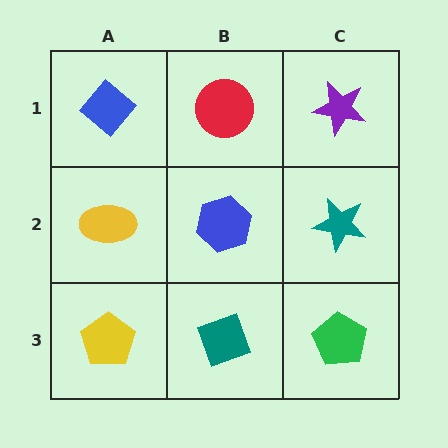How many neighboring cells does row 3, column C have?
2.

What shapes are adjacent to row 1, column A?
A yellow ellipse (row 2, column A), a red circle (row 1, column B).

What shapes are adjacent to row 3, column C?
A teal star (row 2, column C), a teal diamond (row 3, column B).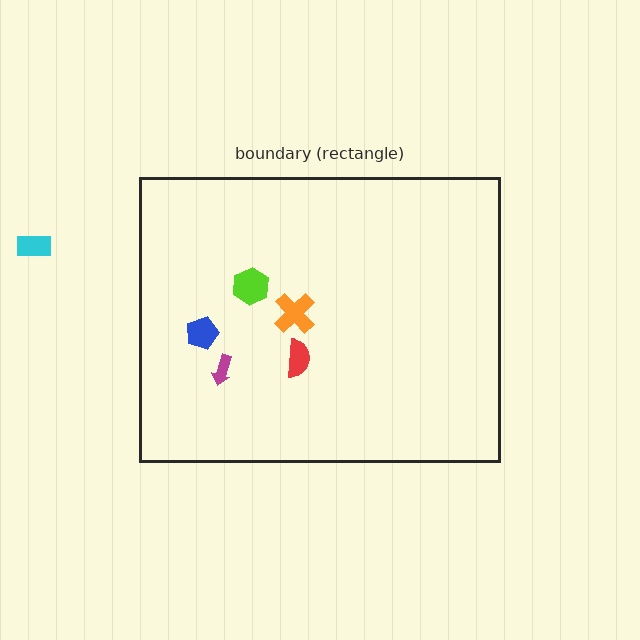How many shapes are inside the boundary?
5 inside, 1 outside.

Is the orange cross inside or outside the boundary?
Inside.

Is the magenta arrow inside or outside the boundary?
Inside.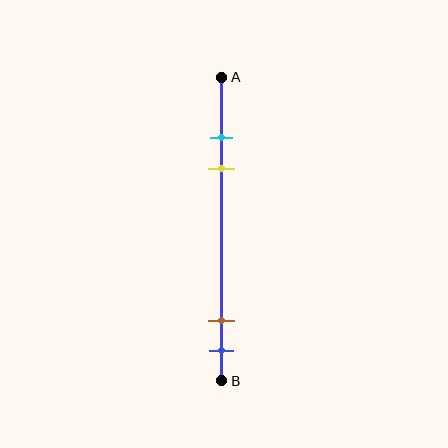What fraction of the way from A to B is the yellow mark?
The yellow mark is approximately 30% (0.3) of the way from A to B.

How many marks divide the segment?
There are 4 marks dividing the segment.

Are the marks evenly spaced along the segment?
No, the marks are not evenly spaced.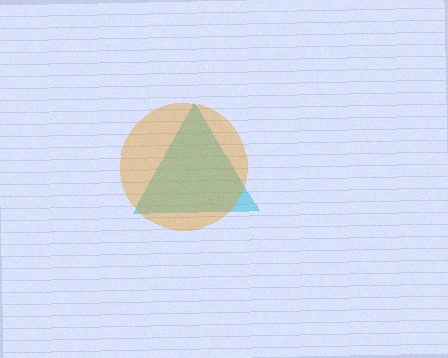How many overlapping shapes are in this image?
There are 2 overlapping shapes in the image.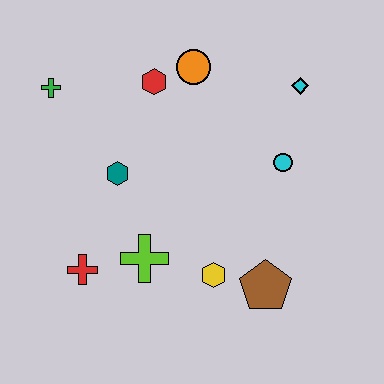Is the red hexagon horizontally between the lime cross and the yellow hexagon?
Yes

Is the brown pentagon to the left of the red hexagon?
No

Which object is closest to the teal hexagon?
The lime cross is closest to the teal hexagon.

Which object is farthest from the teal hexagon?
The cyan diamond is farthest from the teal hexagon.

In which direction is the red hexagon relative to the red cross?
The red hexagon is above the red cross.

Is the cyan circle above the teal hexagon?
Yes